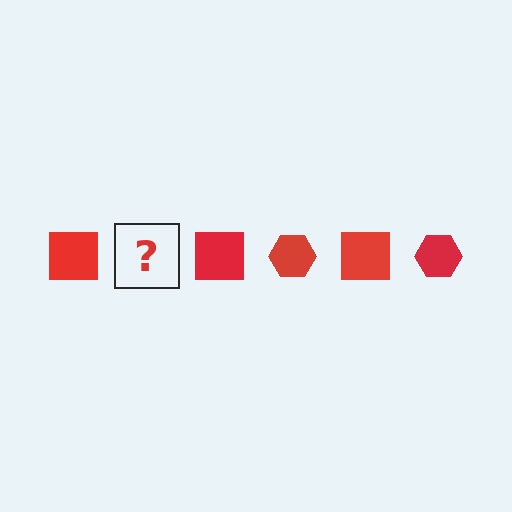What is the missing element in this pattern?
The missing element is a red hexagon.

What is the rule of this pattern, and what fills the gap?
The rule is that the pattern cycles through square, hexagon shapes in red. The gap should be filled with a red hexagon.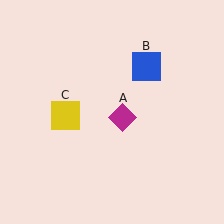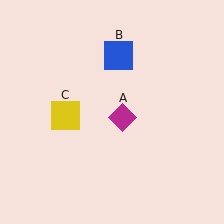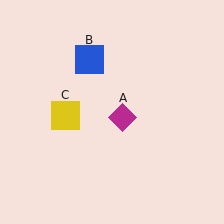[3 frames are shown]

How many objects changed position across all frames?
1 object changed position: blue square (object B).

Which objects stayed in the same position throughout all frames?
Magenta diamond (object A) and yellow square (object C) remained stationary.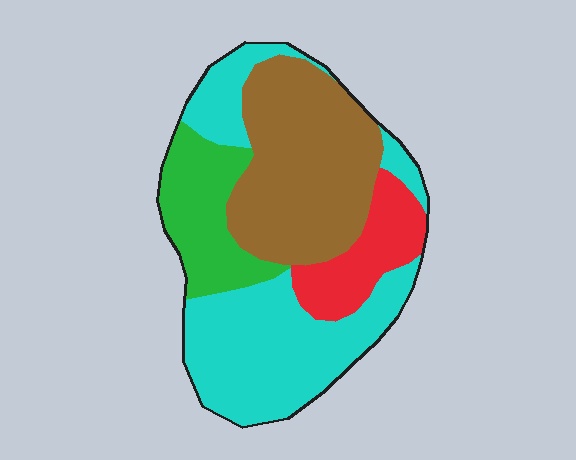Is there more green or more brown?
Brown.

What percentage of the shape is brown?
Brown covers 33% of the shape.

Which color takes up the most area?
Cyan, at roughly 40%.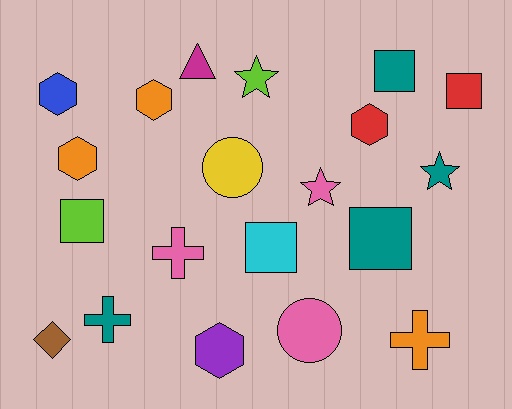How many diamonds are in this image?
There is 1 diamond.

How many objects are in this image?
There are 20 objects.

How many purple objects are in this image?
There is 1 purple object.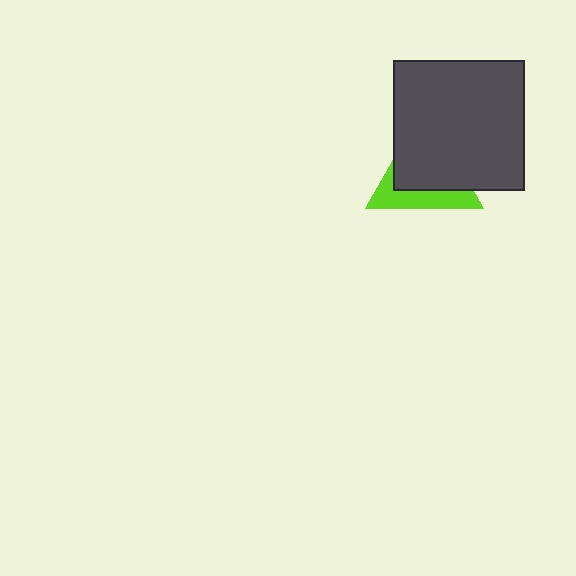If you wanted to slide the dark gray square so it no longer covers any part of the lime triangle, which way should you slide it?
Slide it toward the upper-right — that is the most direct way to separate the two shapes.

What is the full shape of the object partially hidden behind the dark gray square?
The partially hidden object is a lime triangle.